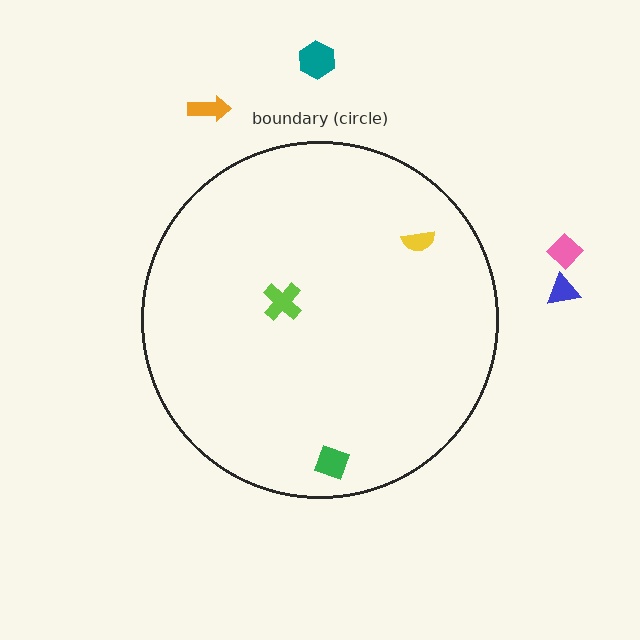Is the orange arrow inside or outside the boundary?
Outside.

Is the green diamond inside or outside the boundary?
Inside.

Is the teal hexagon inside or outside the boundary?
Outside.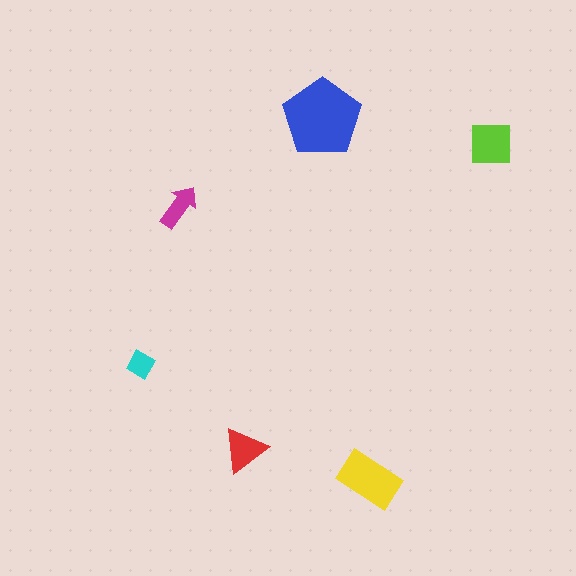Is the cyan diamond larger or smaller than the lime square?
Smaller.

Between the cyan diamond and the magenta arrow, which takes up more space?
The magenta arrow.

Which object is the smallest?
The cyan diamond.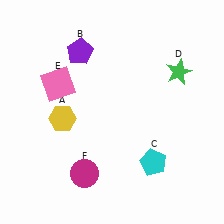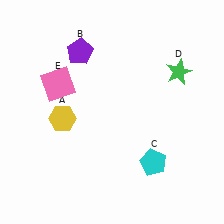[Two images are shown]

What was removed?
The magenta circle (F) was removed in Image 2.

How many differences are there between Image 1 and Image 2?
There is 1 difference between the two images.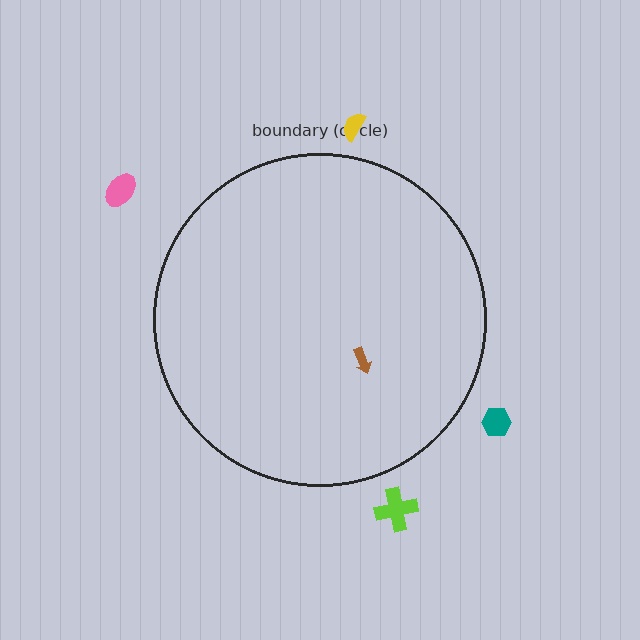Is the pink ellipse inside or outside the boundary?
Outside.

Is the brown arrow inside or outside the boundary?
Inside.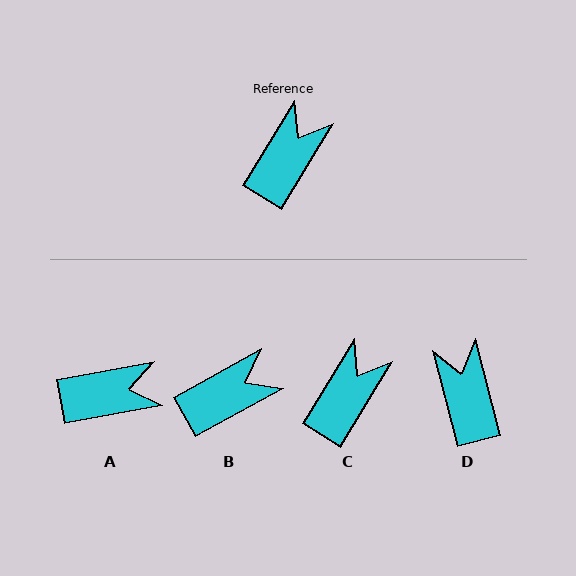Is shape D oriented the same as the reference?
No, it is off by about 46 degrees.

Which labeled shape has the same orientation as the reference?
C.